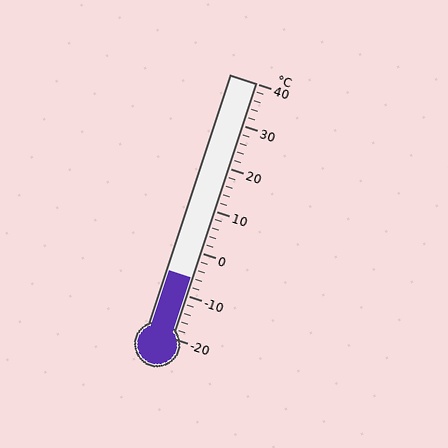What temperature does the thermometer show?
The thermometer shows approximately -6°C.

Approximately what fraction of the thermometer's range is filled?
The thermometer is filled to approximately 25% of its range.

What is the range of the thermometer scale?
The thermometer scale ranges from -20°C to 40°C.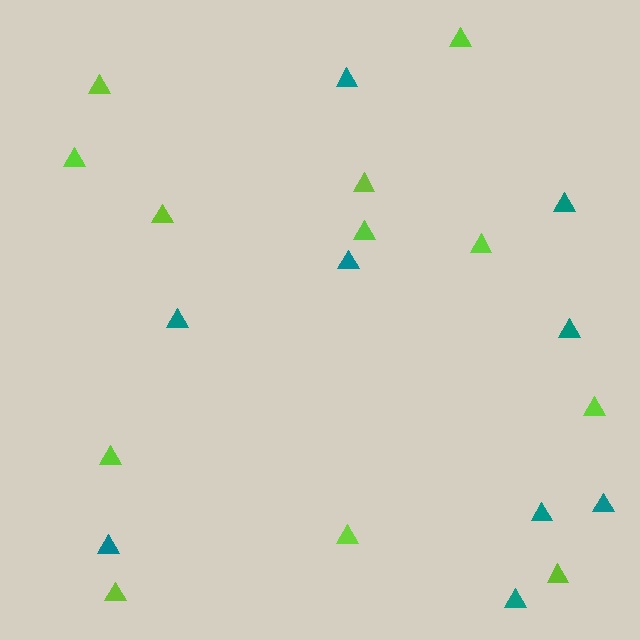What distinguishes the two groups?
There are 2 groups: one group of teal triangles (9) and one group of lime triangles (12).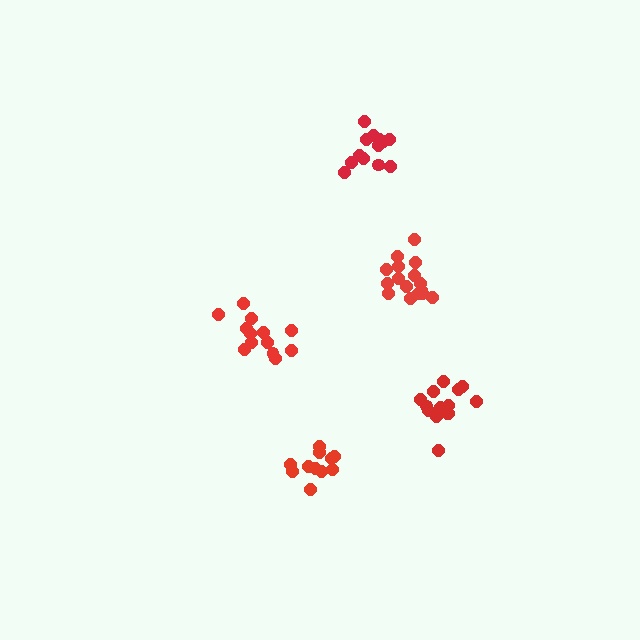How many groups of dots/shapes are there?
There are 5 groups.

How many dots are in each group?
Group 1: 11 dots, Group 2: 13 dots, Group 3: 15 dots, Group 4: 16 dots, Group 5: 13 dots (68 total).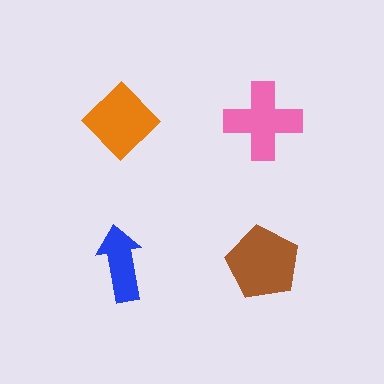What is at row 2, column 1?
A blue arrow.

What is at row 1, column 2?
A pink cross.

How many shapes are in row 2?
2 shapes.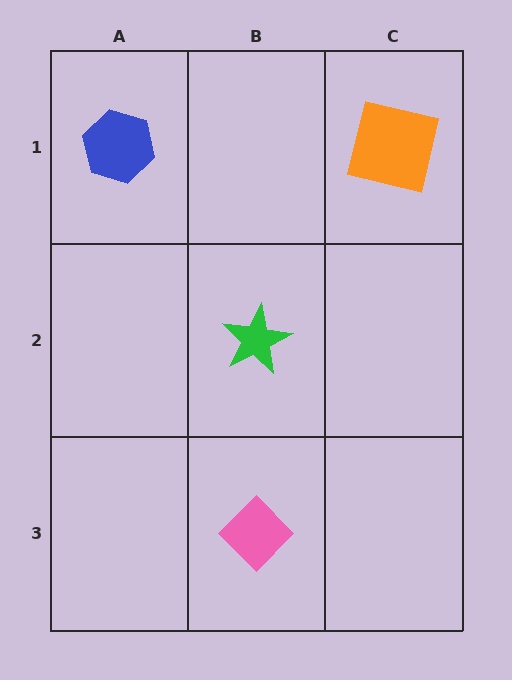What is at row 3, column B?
A pink diamond.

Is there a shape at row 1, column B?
No, that cell is empty.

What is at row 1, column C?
An orange square.